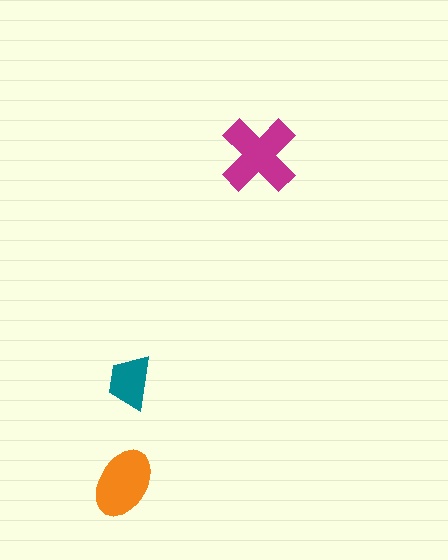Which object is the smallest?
The teal trapezoid.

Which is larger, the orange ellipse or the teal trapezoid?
The orange ellipse.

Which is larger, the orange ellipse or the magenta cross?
The magenta cross.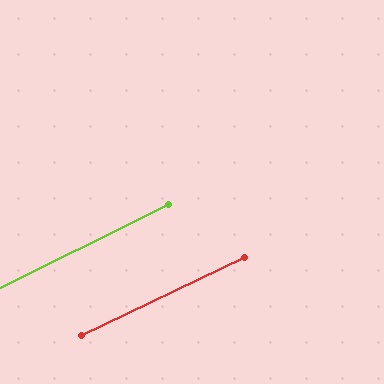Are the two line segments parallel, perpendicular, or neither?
Parallel — their directions differ by only 1.1°.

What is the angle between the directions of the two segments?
Approximately 1 degree.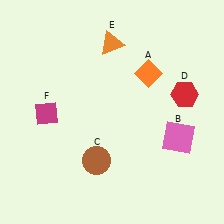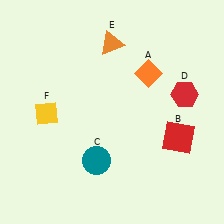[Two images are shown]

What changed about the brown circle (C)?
In Image 1, C is brown. In Image 2, it changed to teal.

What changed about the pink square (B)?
In Image 1, B is pink. In Image 2, it changed to red.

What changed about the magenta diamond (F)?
In Image 1, F is magenta. In Image 2, it changed to yellow.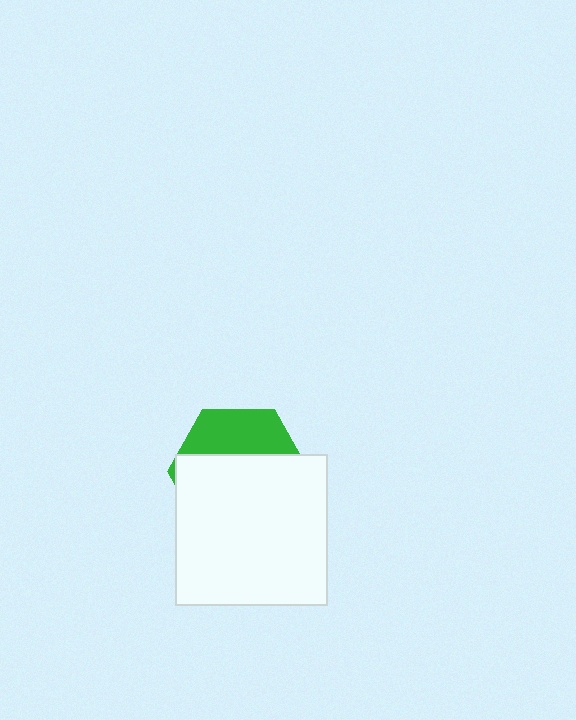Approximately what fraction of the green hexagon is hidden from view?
Roughly 67% of the green hexagon is hidden behind the white square.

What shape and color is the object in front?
The object in front is a white square.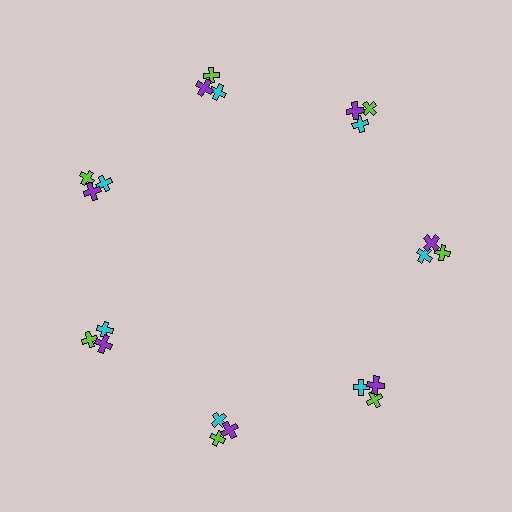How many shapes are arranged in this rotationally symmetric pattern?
There are 21 shapes, arranged in 7 groups of 3.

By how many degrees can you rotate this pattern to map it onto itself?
The pattern maps onto itself every 51 degrees of rotation.